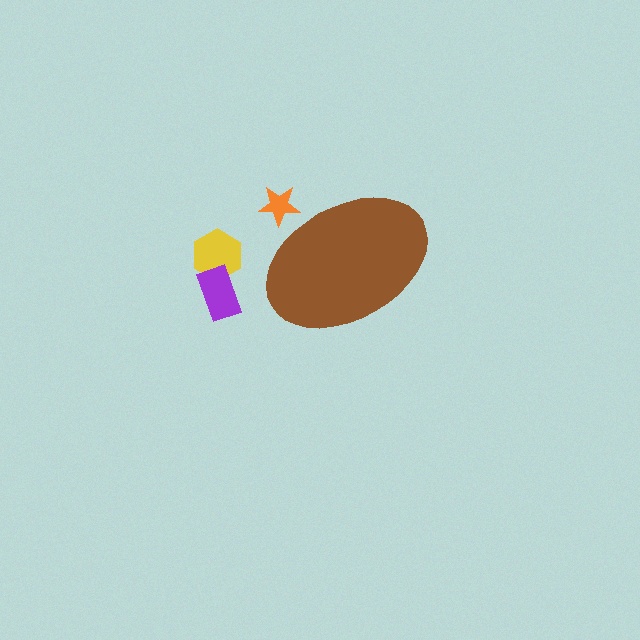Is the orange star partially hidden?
Yes, the orange star is partially hidden behind the brown ellipse.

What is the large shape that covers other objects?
A brown ellipse.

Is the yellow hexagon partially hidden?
No, the yellow hexagon is fully visible.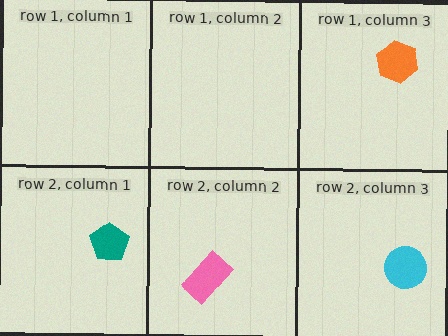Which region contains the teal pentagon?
The row 2, column 1 region.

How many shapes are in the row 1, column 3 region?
1.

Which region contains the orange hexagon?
The row 1, column 3 region.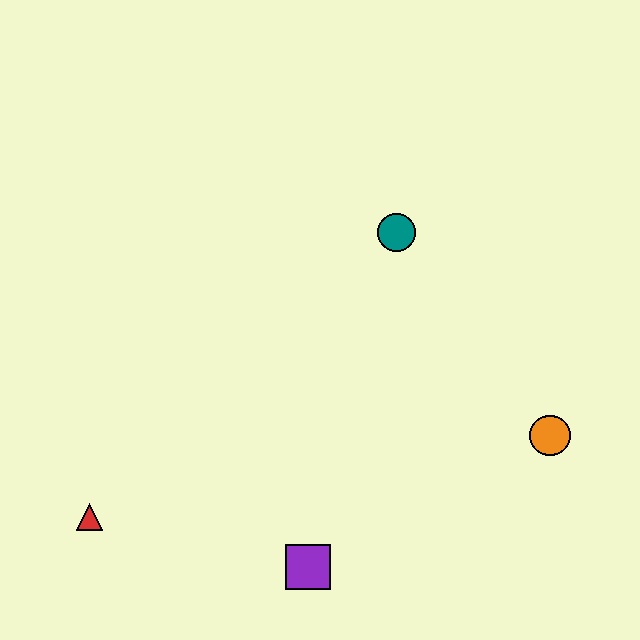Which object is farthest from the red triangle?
The orange circle is farthest from the red triangle.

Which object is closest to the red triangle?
The purple square is closest to the red triangle.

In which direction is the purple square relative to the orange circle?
The purple square is to the left of the orange circle.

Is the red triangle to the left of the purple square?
Yes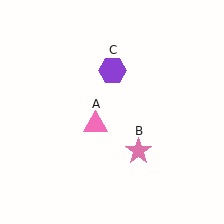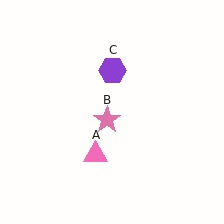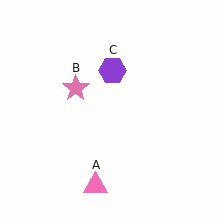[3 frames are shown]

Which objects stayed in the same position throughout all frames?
Purple hexagon (object C) remained stationary.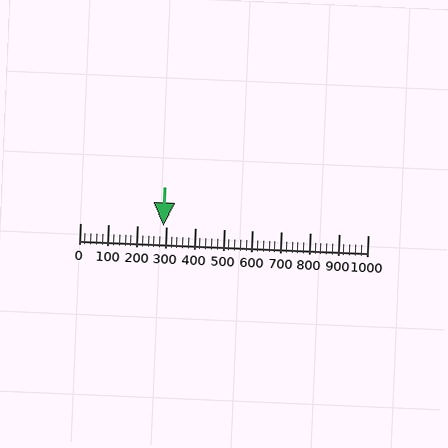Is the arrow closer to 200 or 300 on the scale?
The arrow is closer to 300.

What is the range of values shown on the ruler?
The ruler shows values from 0 to 1000.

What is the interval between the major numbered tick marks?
The major tick marks are spaced 100 units apart.